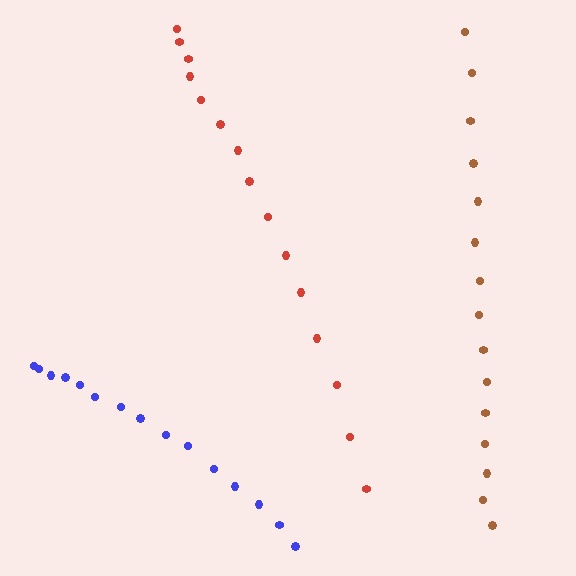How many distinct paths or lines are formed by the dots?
There are 3 distinct paths.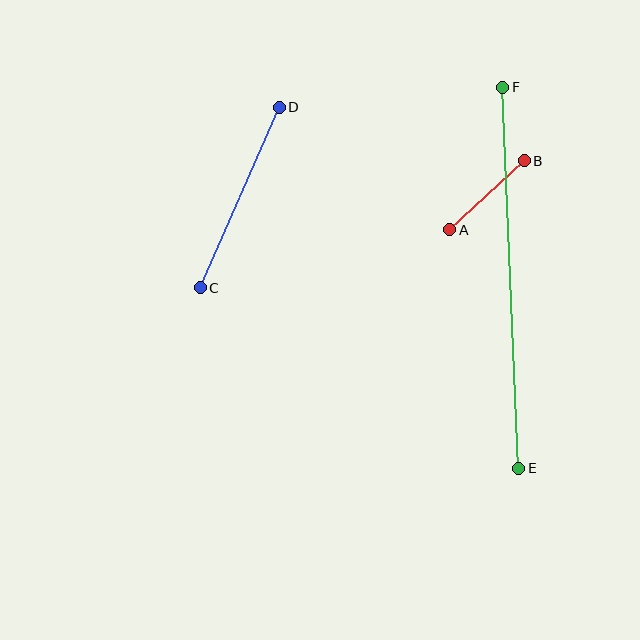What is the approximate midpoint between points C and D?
The midpoint is at approximately (240, 197) pixels.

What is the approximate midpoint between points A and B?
The midpoint is at approximately (487, 195) pixels.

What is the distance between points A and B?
The distance is approximately 102 pixels.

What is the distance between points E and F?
The distance is approximately 381 pixels.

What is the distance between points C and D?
The distance is approximately 197 pixels.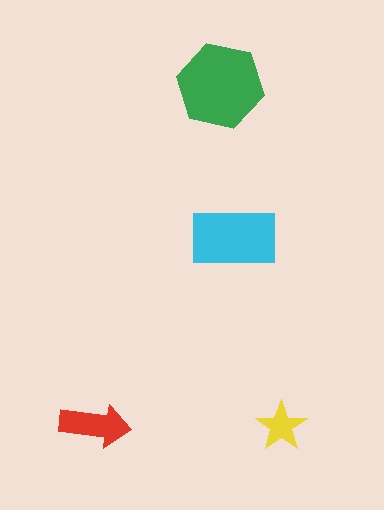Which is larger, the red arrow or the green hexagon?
The green hexagon.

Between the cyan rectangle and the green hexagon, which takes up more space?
The green hexagon.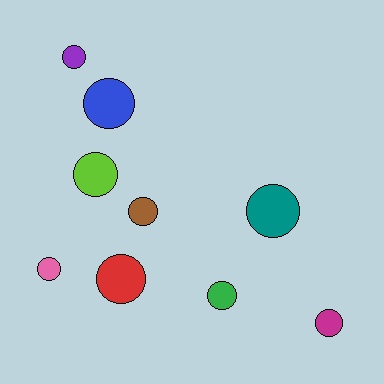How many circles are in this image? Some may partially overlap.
There are 9 circles.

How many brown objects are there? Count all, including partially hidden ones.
There is 1 brown object.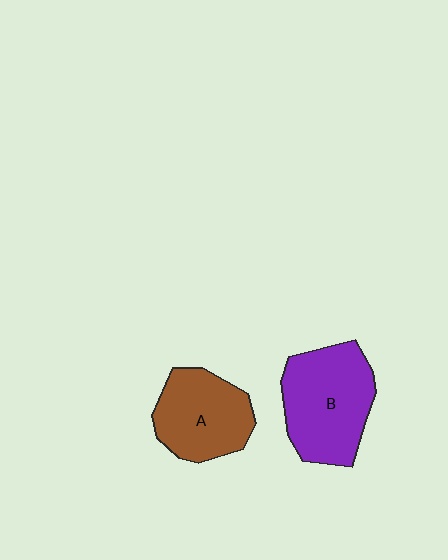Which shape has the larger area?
Shape B (purple).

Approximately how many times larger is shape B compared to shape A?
Approximately 1.3 times.